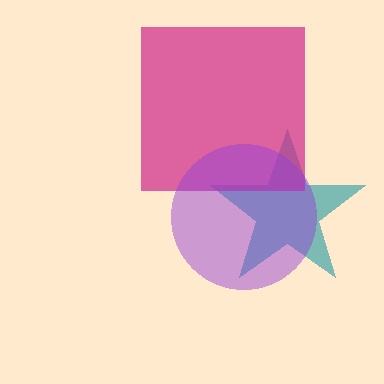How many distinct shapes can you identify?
There are 3 distinct shapes: a teal star, a magenta square, a purple circle.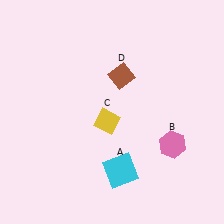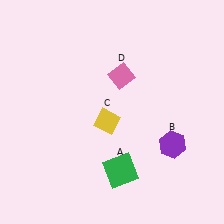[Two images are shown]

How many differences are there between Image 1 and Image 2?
There are 3 differences between the two images.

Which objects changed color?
A changed from cyan to green. B changed from pink to purple. D changed from brown to pink.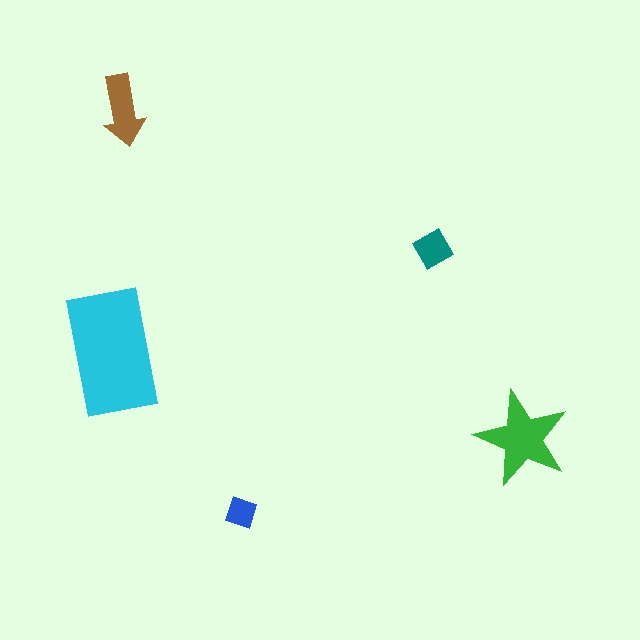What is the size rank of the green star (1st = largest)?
2nd.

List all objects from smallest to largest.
The blue diamond, the teal diamond, the brown arrow, the green star, the cyan rectangle.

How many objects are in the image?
There are 5 objects in the image.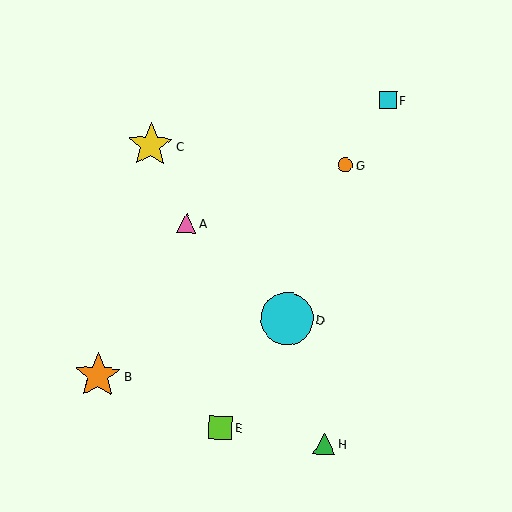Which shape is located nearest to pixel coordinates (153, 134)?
The yellow star (labeled C) at (150, 145) is nearest to that location.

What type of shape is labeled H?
Shape H is a green triangle.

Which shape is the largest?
The cyan circle (labeled D) is the largest.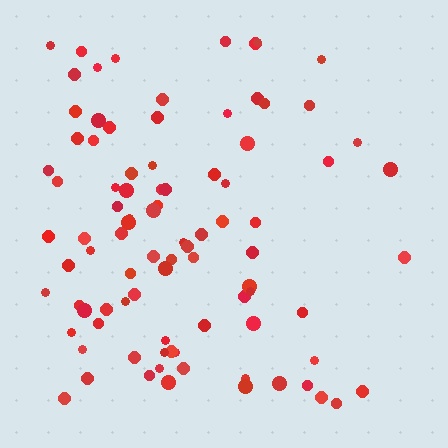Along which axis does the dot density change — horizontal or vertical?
Horizontal.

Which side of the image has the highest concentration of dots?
The left.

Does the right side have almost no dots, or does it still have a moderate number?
Still a moderate number, just noticeably fewer than the left.